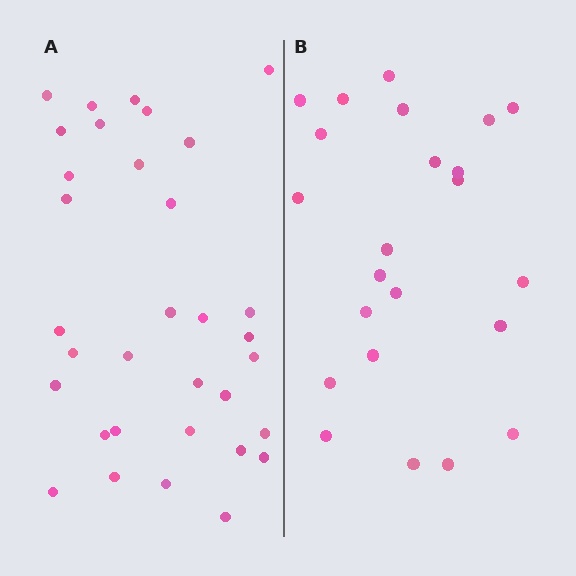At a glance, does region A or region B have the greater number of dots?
Region A (the left region) has more dots.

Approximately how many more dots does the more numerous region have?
Region A has roughly 10 or so more dots than region B.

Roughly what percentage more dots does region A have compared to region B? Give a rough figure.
About 45% more.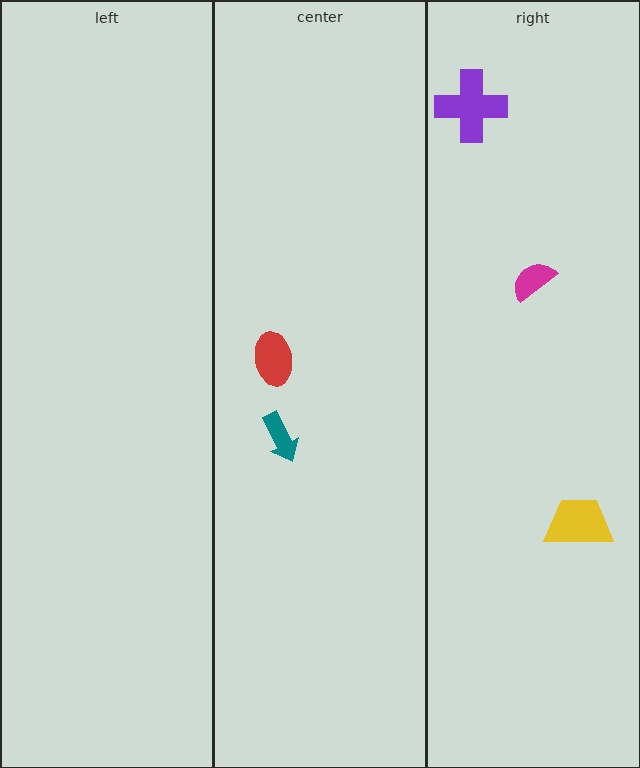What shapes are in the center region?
The teal arrow, the red ellipse.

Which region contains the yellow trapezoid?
The right region.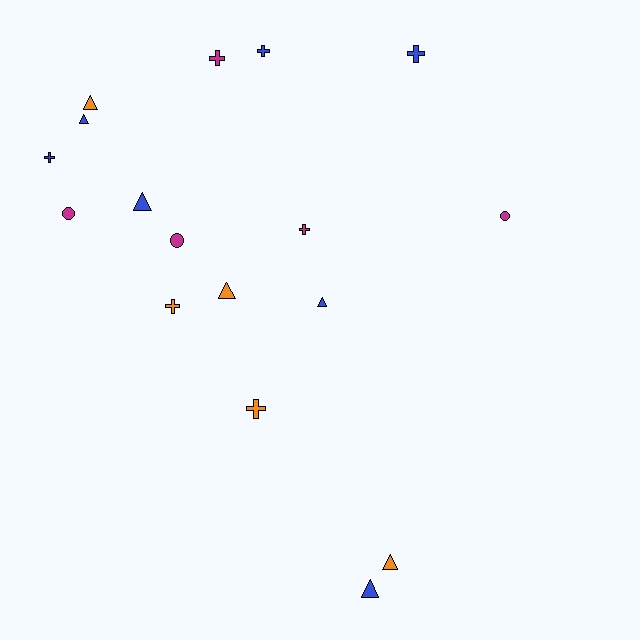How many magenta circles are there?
There are 3 magenta circles.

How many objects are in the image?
There are 17 objects.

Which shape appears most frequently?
Cross, with 7 objects.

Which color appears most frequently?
Blue, with 7 objects.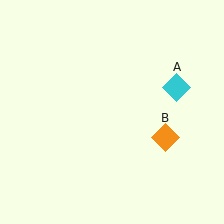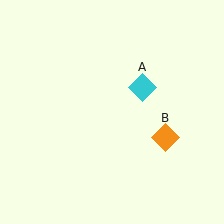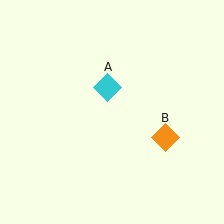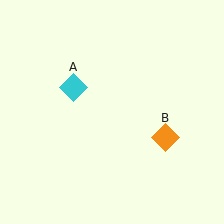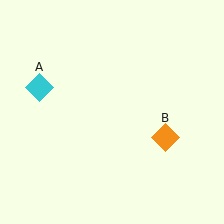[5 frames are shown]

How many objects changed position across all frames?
1 object changed position: cyan diamond (object A).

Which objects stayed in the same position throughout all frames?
Orange diamond (object B) remained stationary.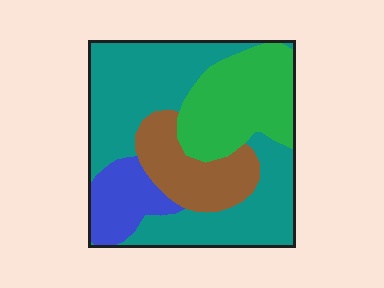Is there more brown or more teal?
Teal.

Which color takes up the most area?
Teal, at roughly 50%.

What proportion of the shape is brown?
Brown takes up about one sixth (1/6) of the shape.